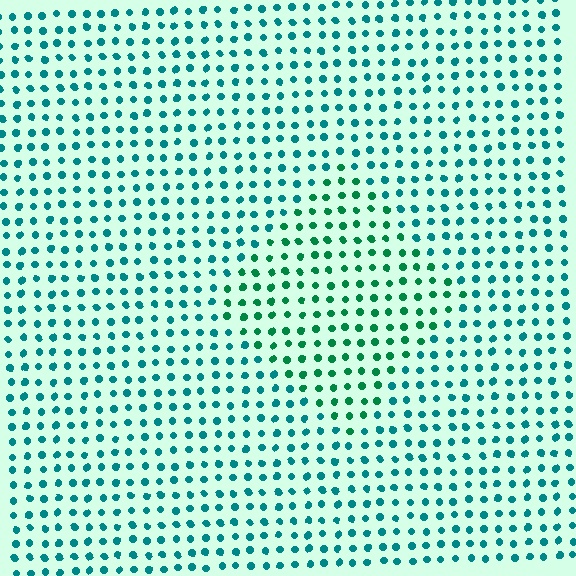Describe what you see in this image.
The image is filled with small teal elements in a uniform arrangement. A diamond-shaped region is visible where the elements are tinted to a slightly different hue, forming a subtle color boundary.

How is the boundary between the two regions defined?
The boundary is defined purely by a slight shift in hue (about 30 degrees). Spacing, size, and orientation are identical on both sides.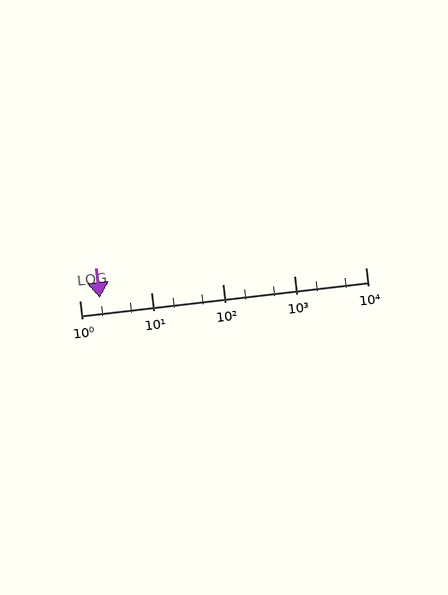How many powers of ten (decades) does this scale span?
The scale spans 4 decades, from 1 to 10000.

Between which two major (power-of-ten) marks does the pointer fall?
The pointer is between 1 and 10.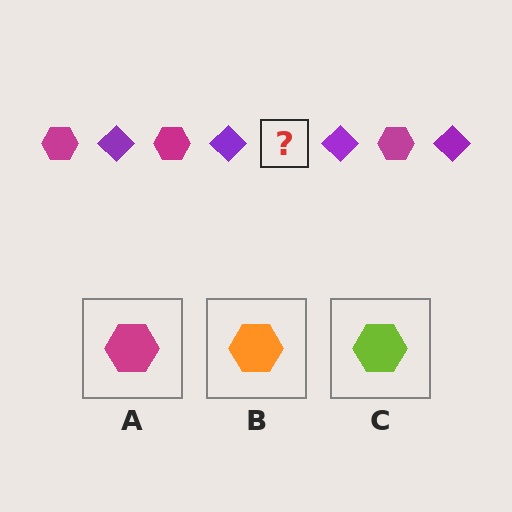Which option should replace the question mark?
Option A.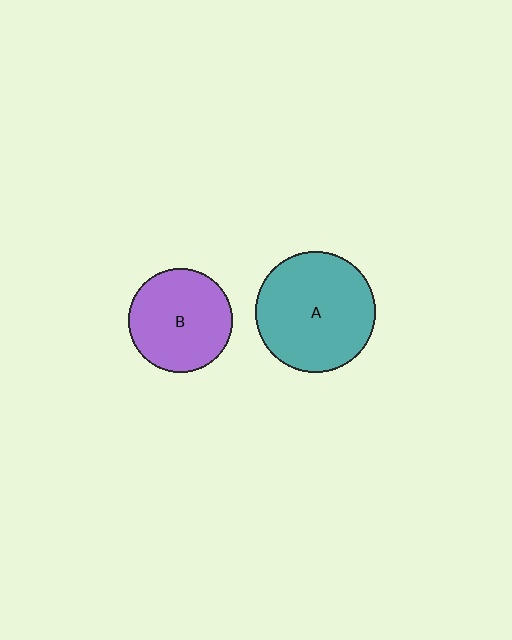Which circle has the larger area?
Circle A (teal).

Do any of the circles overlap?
No, none of the circles overlap.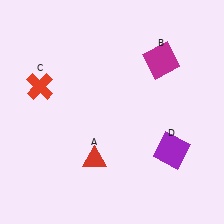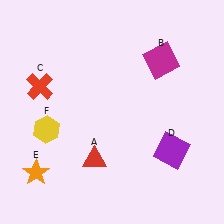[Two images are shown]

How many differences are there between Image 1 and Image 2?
There are 2 differences between the two images.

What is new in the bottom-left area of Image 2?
A yellow hexagon (F) was added in the bottom-left area of Image 2.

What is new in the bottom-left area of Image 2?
An orange star (E) was added in the bottom-left area of Image 2.